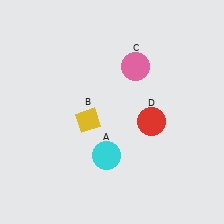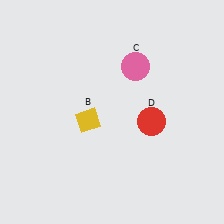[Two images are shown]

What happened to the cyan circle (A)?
The cyan circle (A) was removed in Image 2. It was in the bottom-left area of Image 1.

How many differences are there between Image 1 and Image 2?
There is 1 difference between the two images.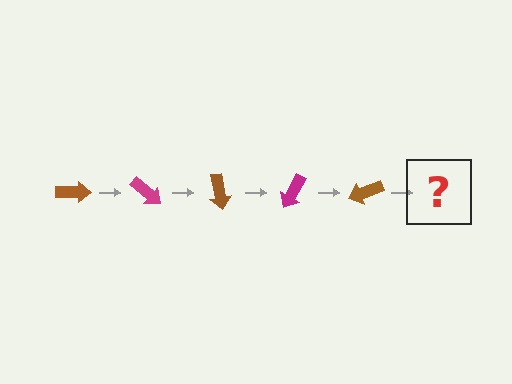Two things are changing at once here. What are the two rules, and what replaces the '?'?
The two rules are that it rotates 40 degrees each step and the color cycles through brown and magenta. The '?' should be a magenta arrow, rotated 200 degrees from the start.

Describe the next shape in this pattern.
It should be a magenta arrow, rotated 200 degrees from the start.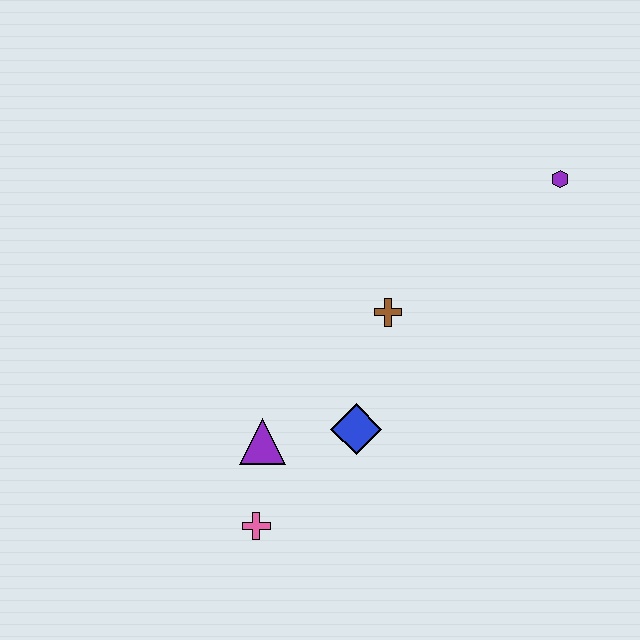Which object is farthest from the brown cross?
The pink cross is farthest from the brown cross.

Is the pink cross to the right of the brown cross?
No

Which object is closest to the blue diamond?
The purple triangle is closest to the blue diamond.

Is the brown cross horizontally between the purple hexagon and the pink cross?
Yes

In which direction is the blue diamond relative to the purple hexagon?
The blue diamond is below the purple hexagon.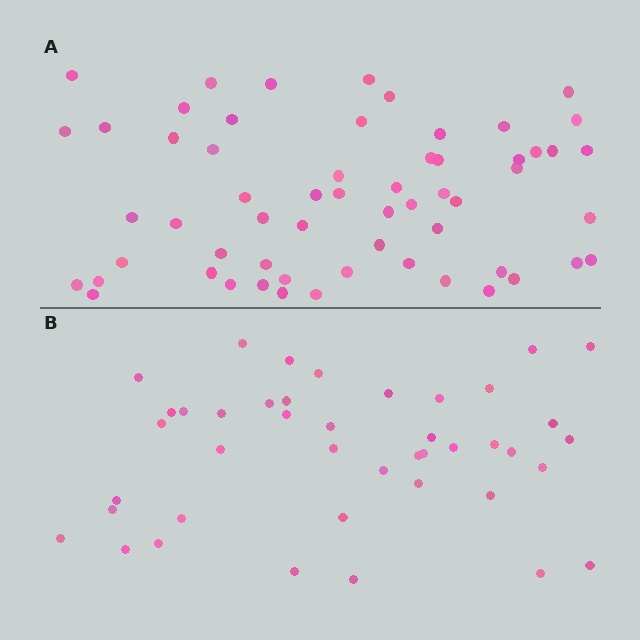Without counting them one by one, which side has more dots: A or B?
Region A (the top region) has more dots.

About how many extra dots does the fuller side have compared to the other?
Region A has approximately 15 more dots than region B.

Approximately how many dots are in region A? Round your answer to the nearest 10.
About 60 dots. (The exact count is 59, which rounds to 60.)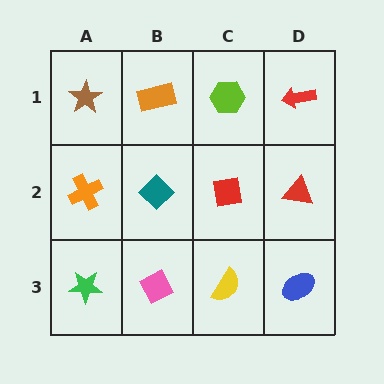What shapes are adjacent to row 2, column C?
A lime hexagon (row 1, column C), a yellow semicircle (row 3, column C), a teal diamond (row 2, column B), a red triangle (row 2, column D).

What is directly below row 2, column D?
A blue ellipse.